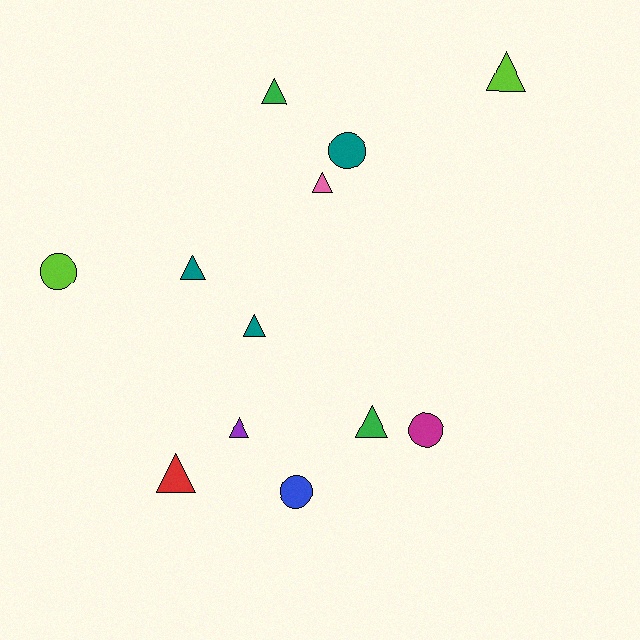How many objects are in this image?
There are 12 objects.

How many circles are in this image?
There are 4 circles.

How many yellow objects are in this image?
There are no yellow objects.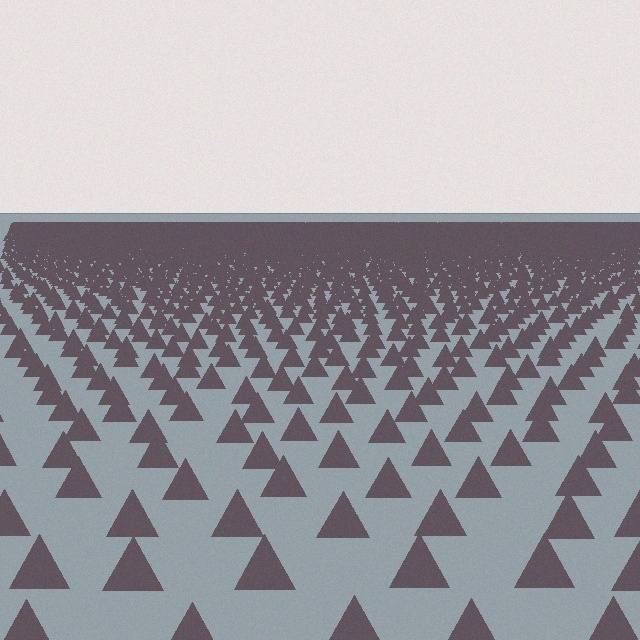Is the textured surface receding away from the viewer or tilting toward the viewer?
The surface is receding away from the viewer. Texture elements get smaller and denser toward the top.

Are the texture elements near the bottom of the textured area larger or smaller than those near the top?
Larger. Near the bottom, elements are closer to the viewer and appear at a bigger on-screen size.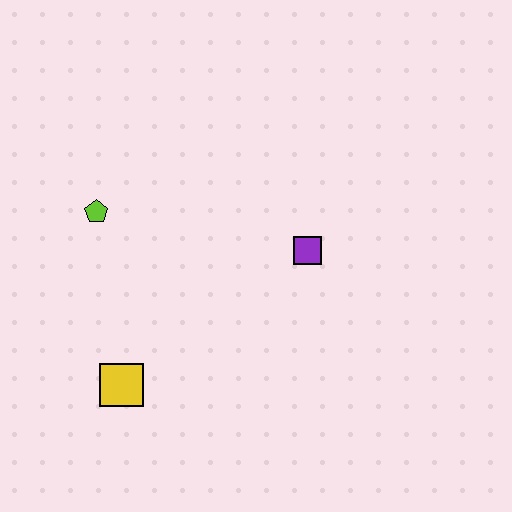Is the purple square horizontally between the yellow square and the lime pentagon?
No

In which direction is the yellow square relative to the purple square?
The yellow square is to the left of the purple square.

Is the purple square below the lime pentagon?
Yes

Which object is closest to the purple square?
The lime pentagon is closest to the purple square.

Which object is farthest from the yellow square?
The purple square is farthest from the yellow square.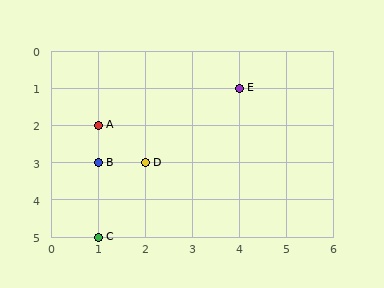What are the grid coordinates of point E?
Point E is at grid coordinates (4, 1).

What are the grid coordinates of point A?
Point A is at grid coordinates (1, 2).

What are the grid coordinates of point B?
Point B is at grid coordinates (1, 3).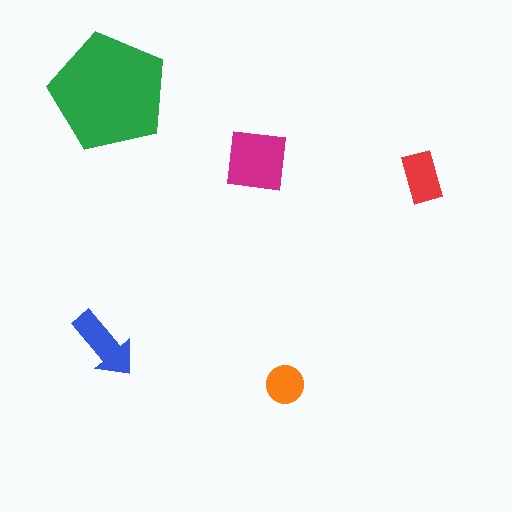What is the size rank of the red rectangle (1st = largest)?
4th.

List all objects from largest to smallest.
The green pentagon, the magenta square, the blue arrow, the red rectangle, the orange circle.